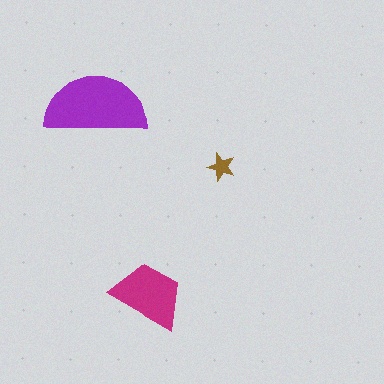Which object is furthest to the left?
The purple semicircle is leftmost.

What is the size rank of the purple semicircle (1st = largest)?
1st.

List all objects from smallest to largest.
The brown star, the magenta trapezoid, the purple semicircle.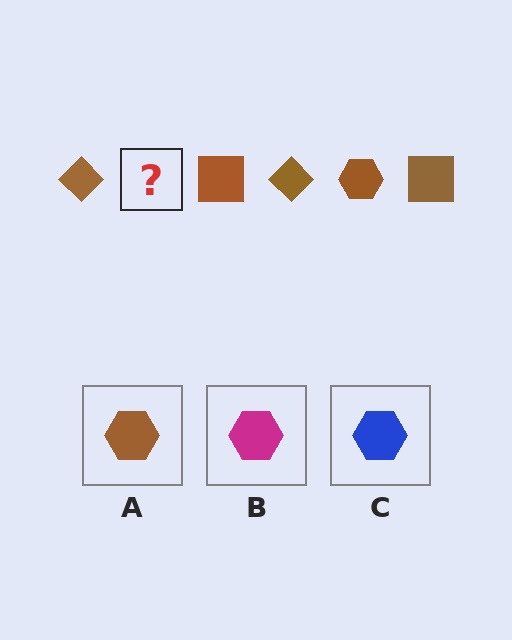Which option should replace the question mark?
Option A.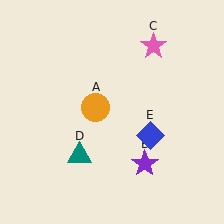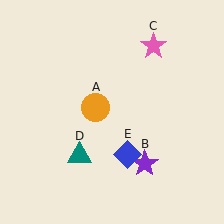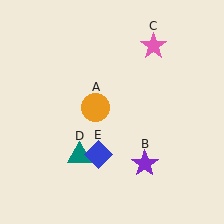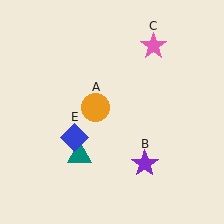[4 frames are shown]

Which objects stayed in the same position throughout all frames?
Orange circle (object A) and purple star (object B) and pink star (object C) and teal triangle (object D) remained stationary.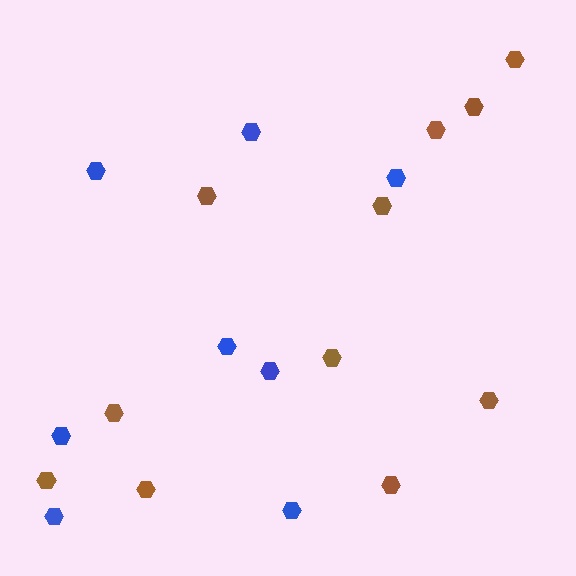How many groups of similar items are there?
There are 2 groups: one group of brown hexagons (11) and one group of blue hexagons (8).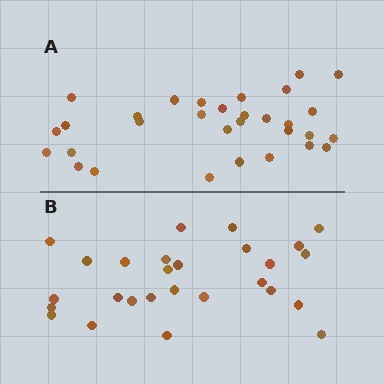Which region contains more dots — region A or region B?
Region A (the top region) has more dots.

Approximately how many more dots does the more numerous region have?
Region A has about 4 more dots than region B.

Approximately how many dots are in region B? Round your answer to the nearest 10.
About 30 dots. (The exact count is 27, which rounds to 30.)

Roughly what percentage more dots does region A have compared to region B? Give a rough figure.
About 15% more.